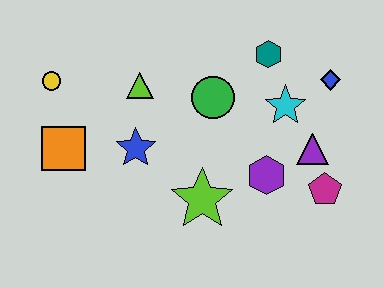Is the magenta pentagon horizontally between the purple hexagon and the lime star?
No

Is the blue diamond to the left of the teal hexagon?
No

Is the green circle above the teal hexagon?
No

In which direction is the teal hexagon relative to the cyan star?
The teal hexagon is above the cyan star.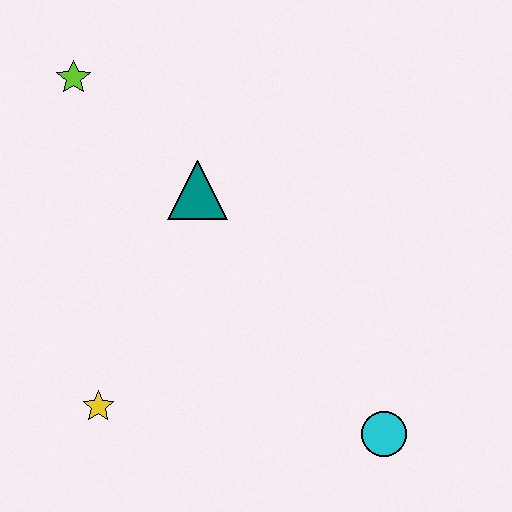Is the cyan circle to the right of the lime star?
Yes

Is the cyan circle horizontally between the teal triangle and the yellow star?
No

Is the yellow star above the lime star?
No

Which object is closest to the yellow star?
The teal triangle is closest to the yellow star.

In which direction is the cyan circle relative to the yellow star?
The cyan circle is to the right of the yellow star.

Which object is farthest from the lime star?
The cyan circle is farthest from the lime star.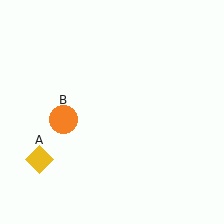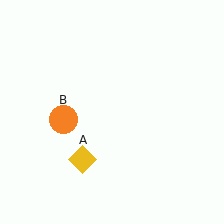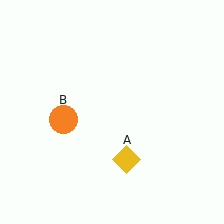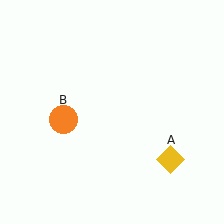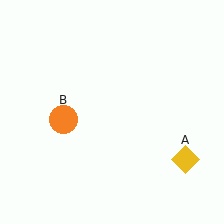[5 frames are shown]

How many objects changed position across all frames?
1 object changed position: yellow diamond (object A).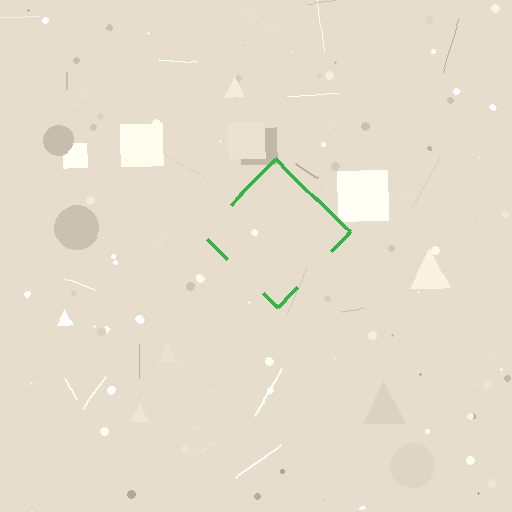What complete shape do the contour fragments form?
The contour fragments form a diamond.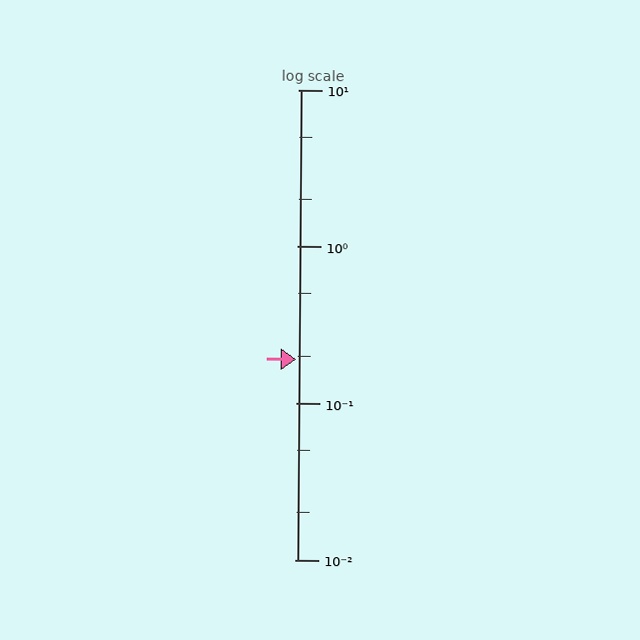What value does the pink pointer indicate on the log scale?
The pointer indicates approximately 0.19.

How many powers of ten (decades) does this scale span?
The scale spans 3 decades, from 0.01 to 10.